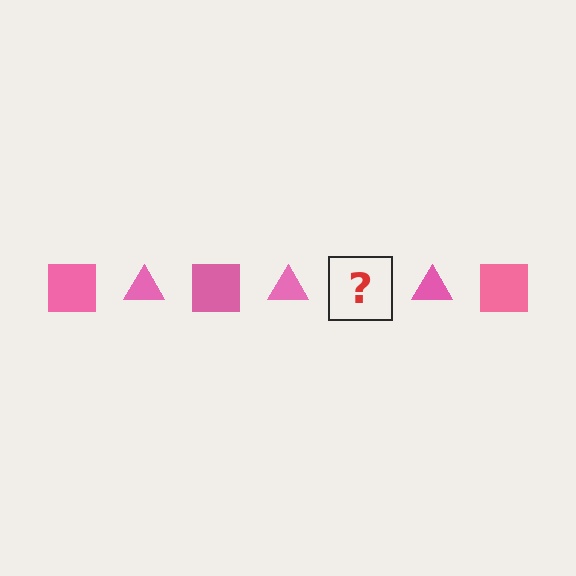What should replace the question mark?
The question mark should be replaced with a pink square.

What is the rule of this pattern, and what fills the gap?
The rule is that the pattern cycles through square, triangle shapes in pink. The gap should be filled with a pink square.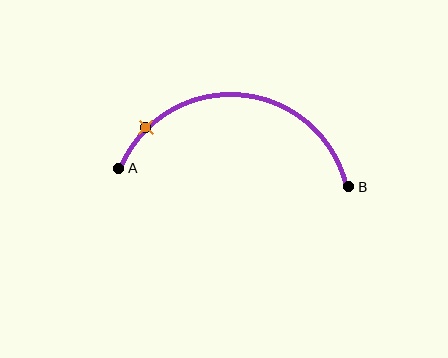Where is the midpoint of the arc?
The arc midpoint is the point on the curve farthest from the straight line joining A and B. It sits above that line.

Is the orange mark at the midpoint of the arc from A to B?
No. The orange mark lies on the arc but is closer to endpoint A. The arc midpoint would be at the point on the curve equidistant along the arc from both A and B.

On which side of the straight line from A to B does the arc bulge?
The arc bulges above the straight line connecting A and B.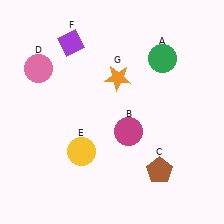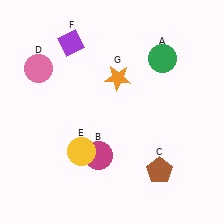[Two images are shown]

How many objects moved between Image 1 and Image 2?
1 object moved between the two images.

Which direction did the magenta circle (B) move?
The magenta circle (B) moved left.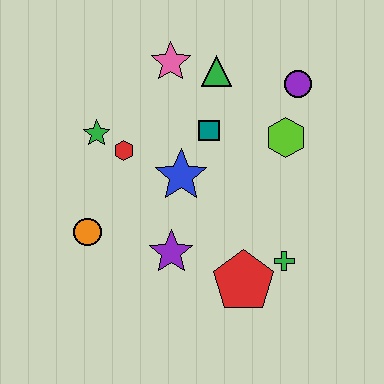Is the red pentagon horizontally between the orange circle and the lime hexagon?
Yes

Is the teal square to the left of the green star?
No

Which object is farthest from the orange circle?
The purple circle is farthest from the orange circle.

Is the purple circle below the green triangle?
Yes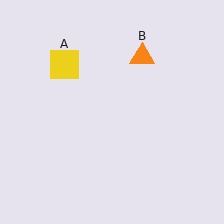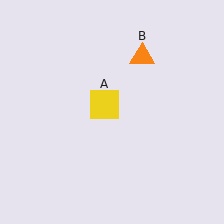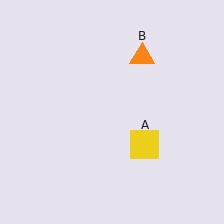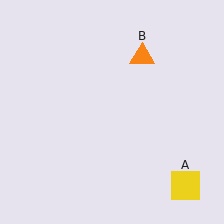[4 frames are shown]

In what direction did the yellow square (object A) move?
The yellow square (object A) moved down and to the right.